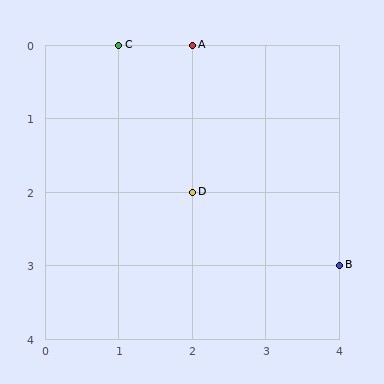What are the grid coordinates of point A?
Point A is at grid coordinates (2, 0).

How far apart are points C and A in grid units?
Points C and A are 1 column apart.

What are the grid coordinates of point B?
Point B is at grid coordinates (4, 3).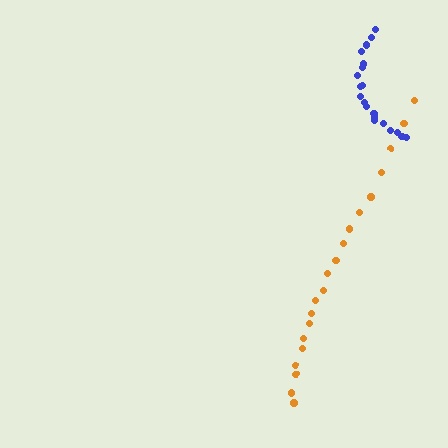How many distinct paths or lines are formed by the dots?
There are 2 distinct paths.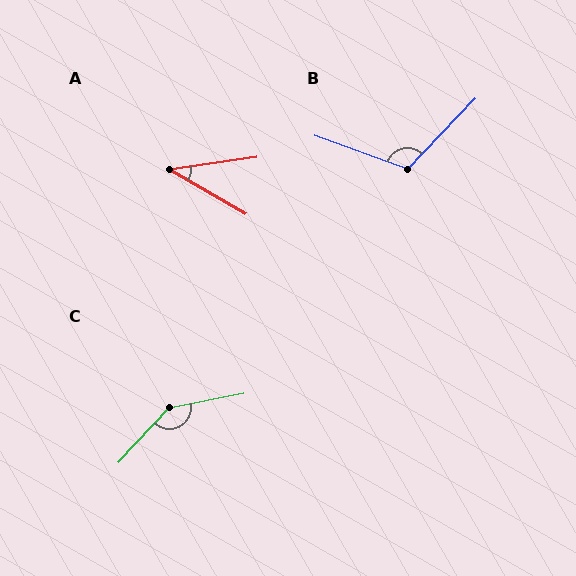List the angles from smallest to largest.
A (39°), B (114°), C (144°).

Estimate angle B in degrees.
Approximately 114 degrees.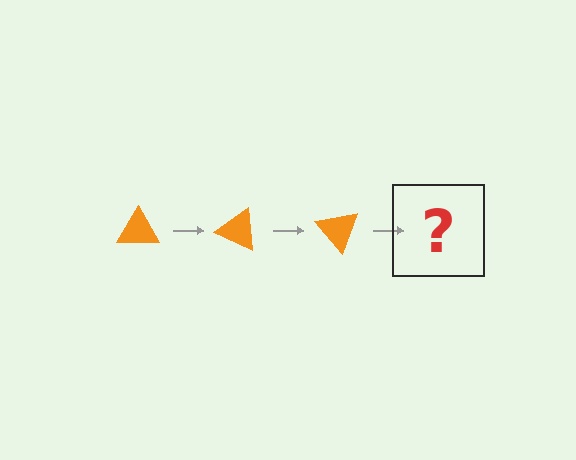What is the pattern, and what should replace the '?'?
The pattern is that the triangle rotates 25 degrees each step. The '?' should be an orange triangle rotated 75 degrees.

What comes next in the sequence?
The next element should be an orange triangle rotated 75 degrees.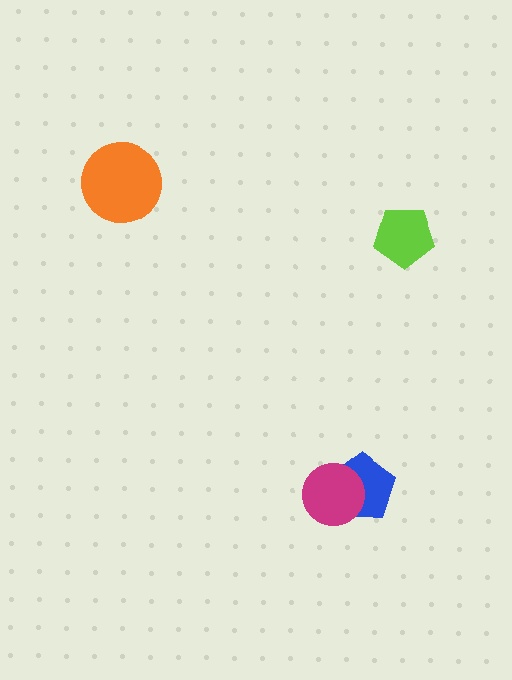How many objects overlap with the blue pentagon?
1 object overlaps with the blue pentagon.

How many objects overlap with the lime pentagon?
0 objects overlap with the lime pentagon.